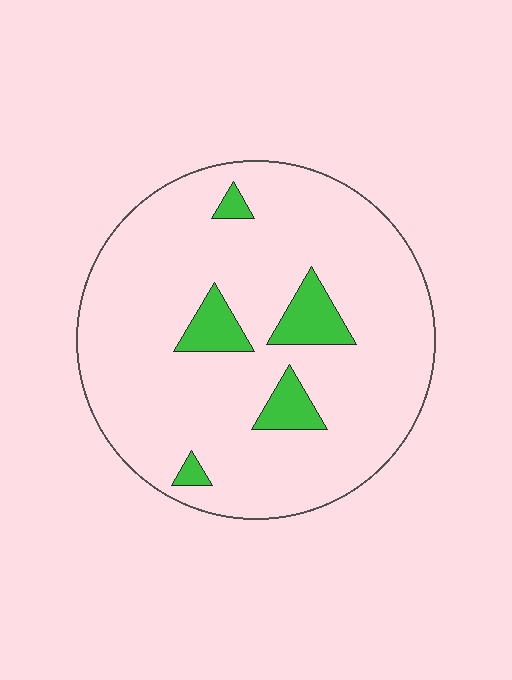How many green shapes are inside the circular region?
5.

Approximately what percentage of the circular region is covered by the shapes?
Approximately 10%.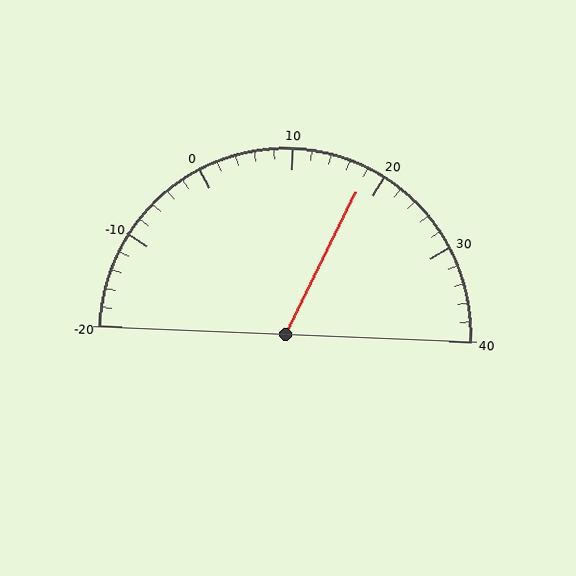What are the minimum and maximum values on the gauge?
The gauge ranges from -20 to 40.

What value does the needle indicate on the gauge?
The needle indicates approximately 18.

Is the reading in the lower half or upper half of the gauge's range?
The reading is in the upper half of the range (-20 to 40).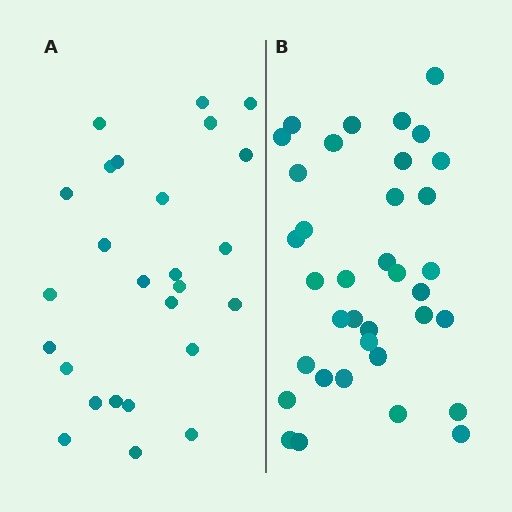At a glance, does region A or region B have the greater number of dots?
Region B (the right region) has more dots.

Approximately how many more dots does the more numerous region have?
Region B has roughly 10 or so more dots than region A.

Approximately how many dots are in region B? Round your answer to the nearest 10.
About 40 dots. (The exact count is 36, which rounds to 40.)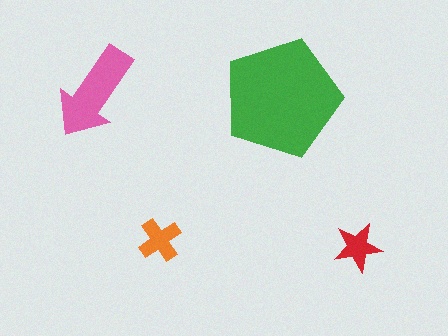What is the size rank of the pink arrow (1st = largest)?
2nd.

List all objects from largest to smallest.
The green pentagon, the pink arrow, the orange cross, the red star.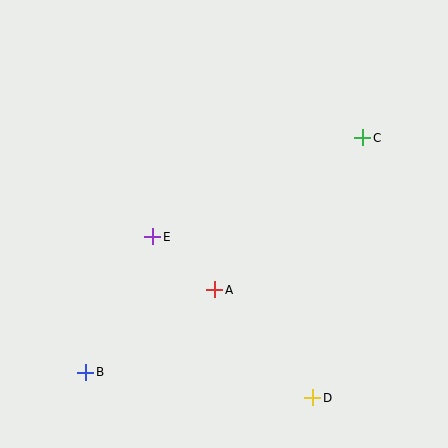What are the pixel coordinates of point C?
Point C is at (363, 138).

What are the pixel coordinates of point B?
Point B is at (86, 372).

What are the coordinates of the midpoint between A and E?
The midpoint between A and E is at (184, 263).